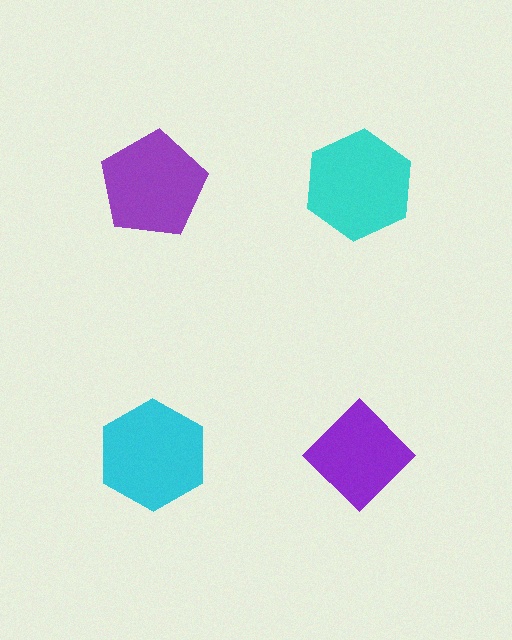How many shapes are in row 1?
2 shapes.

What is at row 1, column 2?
A cyan hexagon.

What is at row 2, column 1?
A cyan hexagon.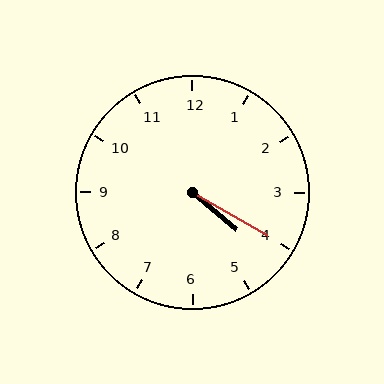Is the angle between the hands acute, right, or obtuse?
It is acute.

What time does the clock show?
4:20.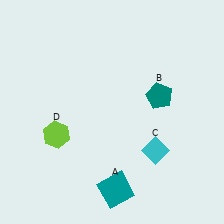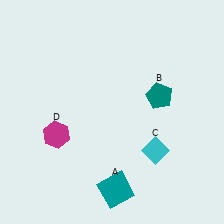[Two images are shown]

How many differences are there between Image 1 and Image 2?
There is 1 difference between the two images.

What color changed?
The hexagon (D) changed from lime in Image 1 to magenta in Image 2.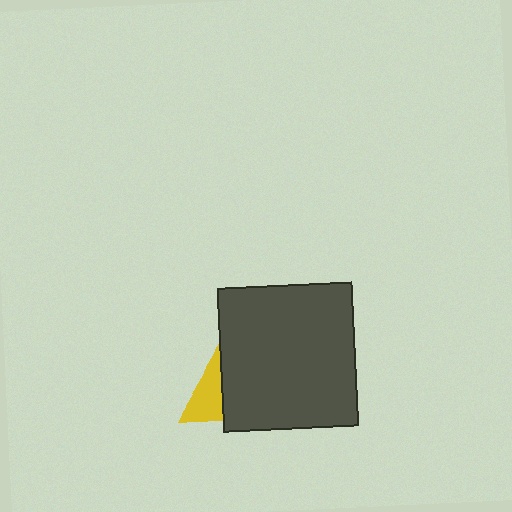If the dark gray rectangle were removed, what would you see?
You would see the complete yellow triangle.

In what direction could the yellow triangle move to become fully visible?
The yellow triangle could move left. That would shift it out from behind the dark gray rectangle entirely.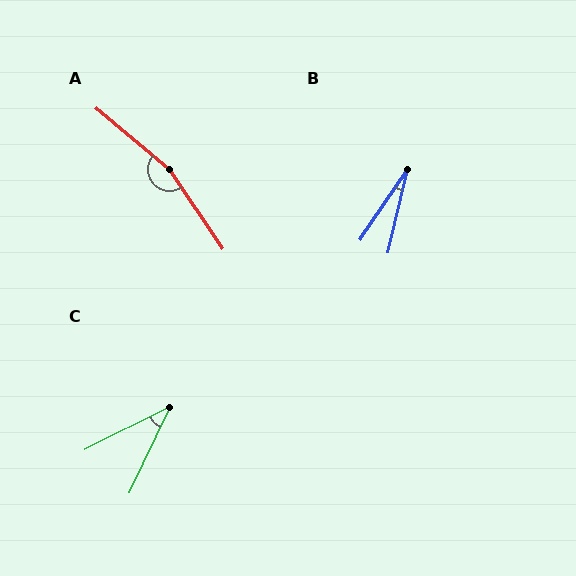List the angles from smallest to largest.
B (21°), C (38°), A (164°).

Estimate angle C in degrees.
Approximately 38 degrees.